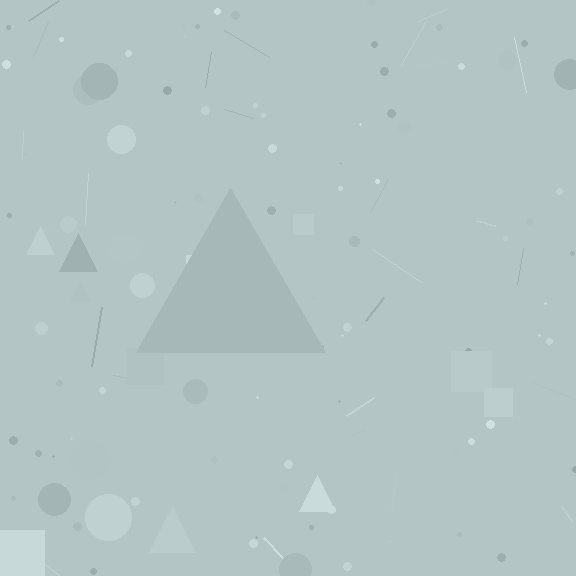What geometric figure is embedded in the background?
A triangle is embedded in the background.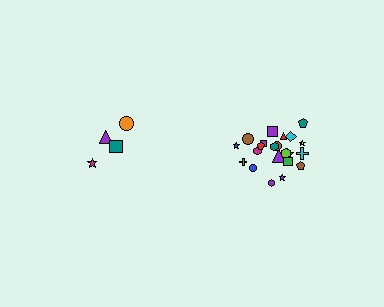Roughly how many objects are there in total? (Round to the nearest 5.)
Roughly 25 objects in total.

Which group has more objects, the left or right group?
The right group.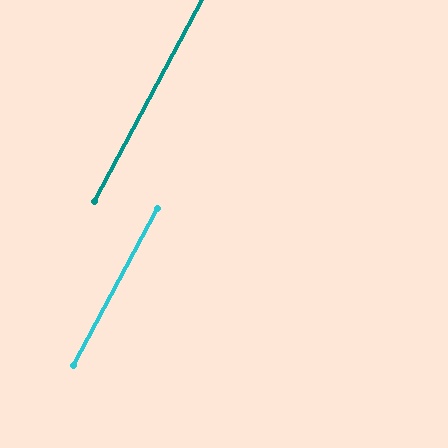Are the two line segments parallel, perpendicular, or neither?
Parallel — their directions differ by only 0.3°.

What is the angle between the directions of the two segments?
Approximately 0 degrees.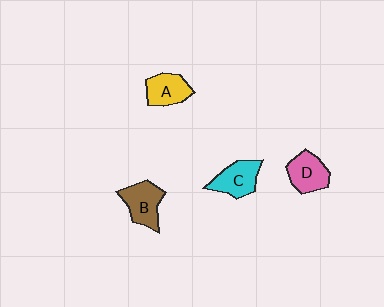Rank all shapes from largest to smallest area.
From largest to smallest: B (brown), C (cyan), D (pink), A (yellow).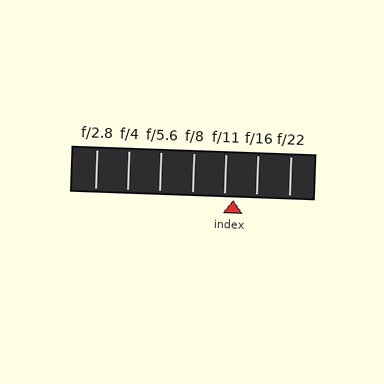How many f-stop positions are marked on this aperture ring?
There are 7 f-stop positions marked.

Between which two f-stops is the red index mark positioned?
The index mark is between f/11 and f/16.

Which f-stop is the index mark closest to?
The index mark is closest to f/11.